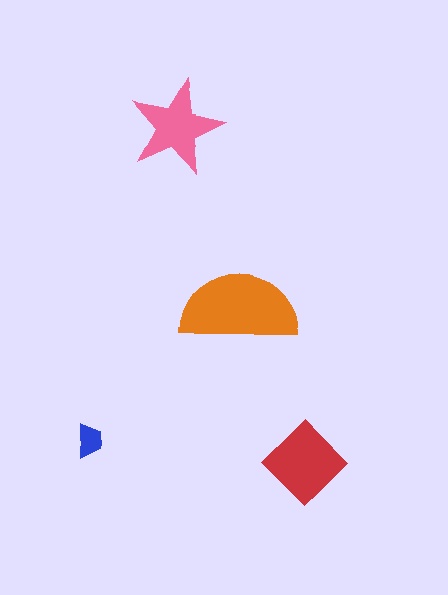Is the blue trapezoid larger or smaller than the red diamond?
Smaller.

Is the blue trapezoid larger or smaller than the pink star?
Smaller.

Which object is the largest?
The orange semicircle.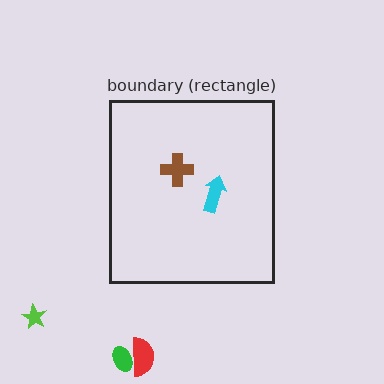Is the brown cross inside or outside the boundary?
Inside.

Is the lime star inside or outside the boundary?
Outside.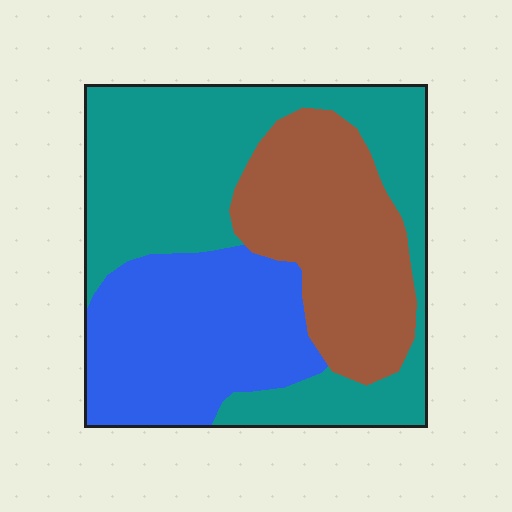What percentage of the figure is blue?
Blue takes up between a sixth and a third of the figure.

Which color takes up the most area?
Teal, at roughly 45%.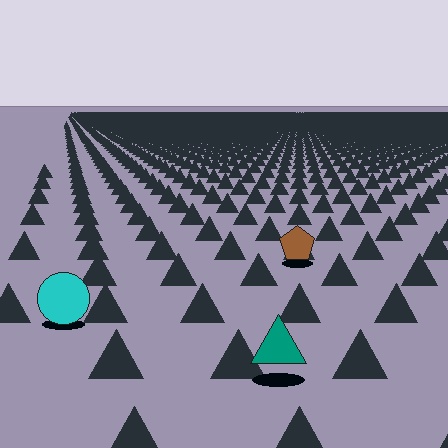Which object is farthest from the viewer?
The brown pentagon is farthest from the viewer. It appears smaller and the ground texture around it is denser.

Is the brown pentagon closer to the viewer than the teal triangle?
No. The teal triangle is closer — you can tell from the texture gradient: the ground texture is coarser near it.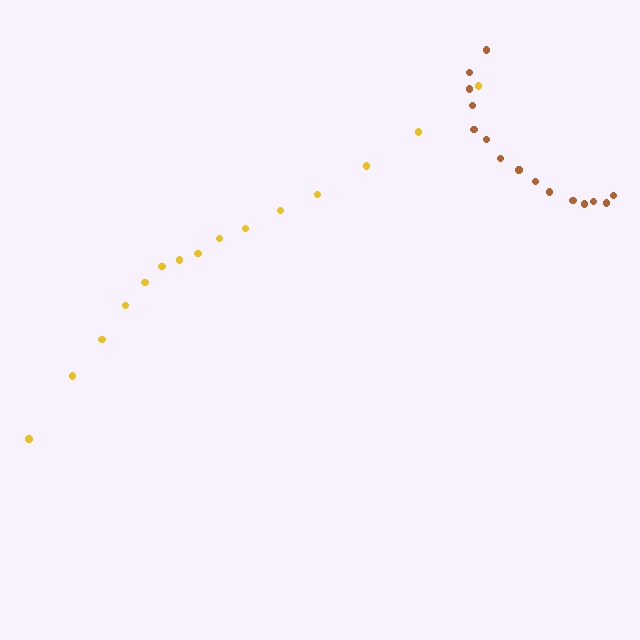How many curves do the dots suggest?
There are 2 distinct paths.